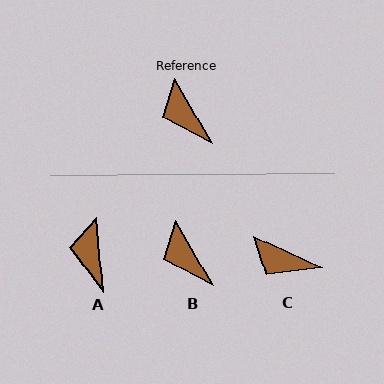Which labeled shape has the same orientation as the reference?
B.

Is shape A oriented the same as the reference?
No, it is off by about 25 degrees.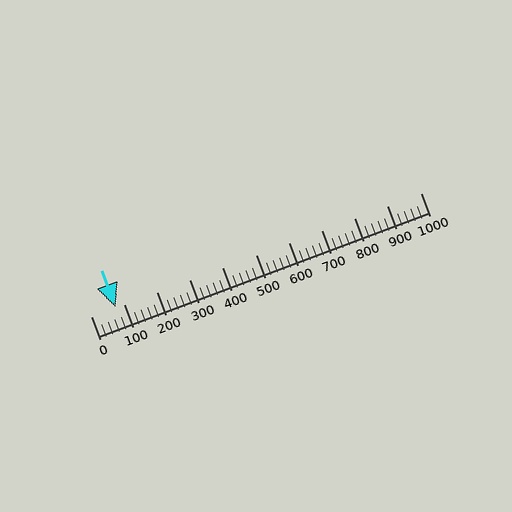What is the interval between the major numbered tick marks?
The major tick marks are spaced 100 units apart.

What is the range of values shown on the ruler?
The ruler shows values from 0 to 1000.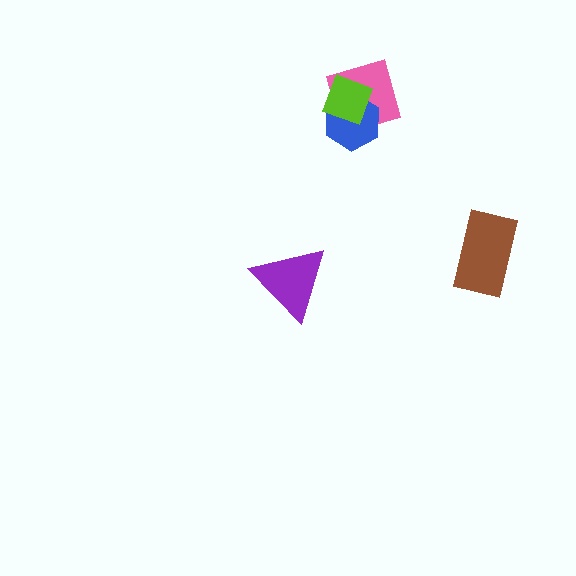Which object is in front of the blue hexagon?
The lime diamond is in front of the blue hexagon.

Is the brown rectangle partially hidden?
No, no other shape covers it.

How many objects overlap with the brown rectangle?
0 objects overlap with the brown rectangle.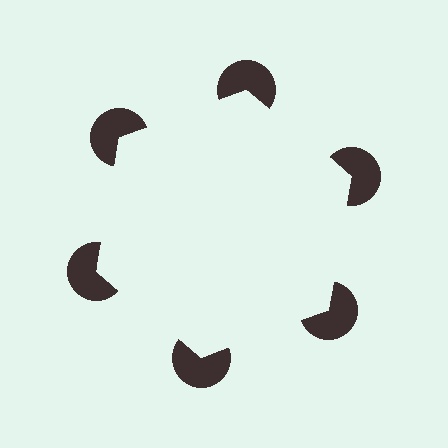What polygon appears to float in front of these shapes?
An illusory hexagon — its edges are inferred from the aligned wedge cuts in the pac-man discs, not physically drawn.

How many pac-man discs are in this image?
There are 6 — one at each vertex of the illusory hexagon.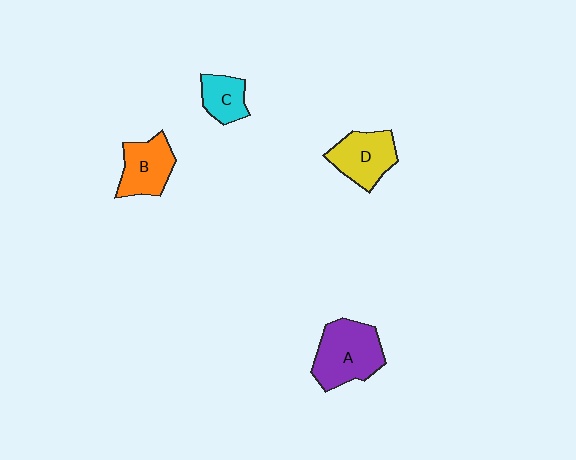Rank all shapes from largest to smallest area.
From largest to smallest: A (purple), D (yellow), B (orange), C (cyan).